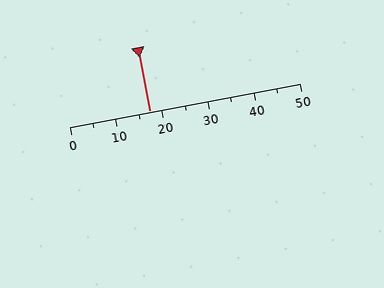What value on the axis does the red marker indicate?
The marker indicates approximately 17.5.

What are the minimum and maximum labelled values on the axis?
The axis runs from 0 to 50.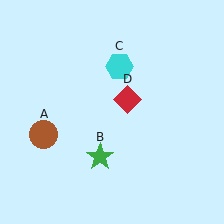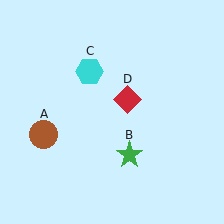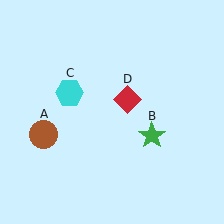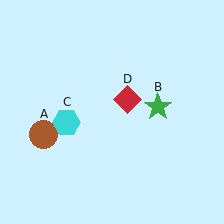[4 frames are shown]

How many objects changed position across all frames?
2 objects changed position: green star (object B), cyan hexagon (object C).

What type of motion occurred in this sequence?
The green star (object B), cyan hexagon (object C) rotated counterclockwise around the center of the scene.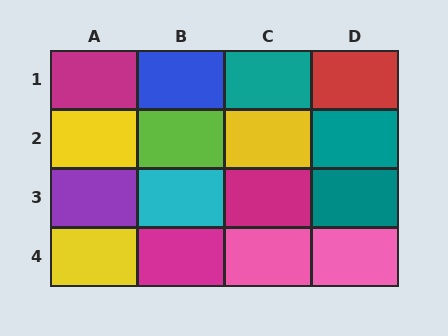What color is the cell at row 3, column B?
Cyan.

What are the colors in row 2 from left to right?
Yellow, lime, yellow, teal.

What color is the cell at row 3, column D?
Teal.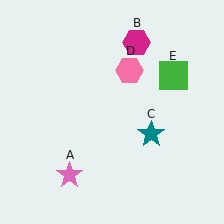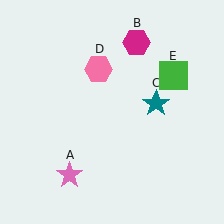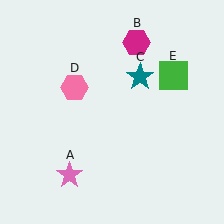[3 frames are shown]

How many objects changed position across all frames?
2 objects changed position: teal star (object C), pink hexagon (object D).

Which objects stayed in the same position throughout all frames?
Pink star (object A) and magenta hexagon (object B) and green square (object E) remained stationary.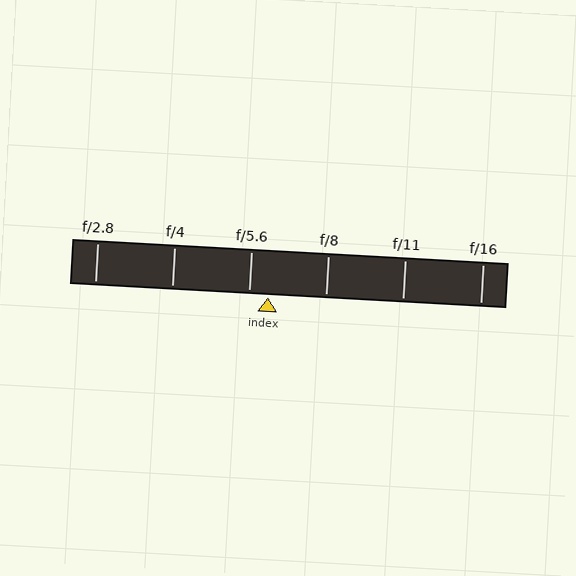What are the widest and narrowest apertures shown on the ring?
The widest aperture shown is f/2.8 and the narrowest is f/16.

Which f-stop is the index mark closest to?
The index mark is closest to f/5.6.